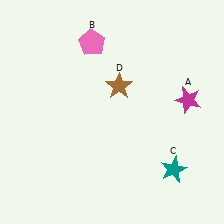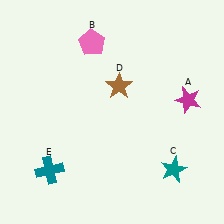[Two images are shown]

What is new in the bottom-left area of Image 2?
A teal cross (E) was added in the bottom-left area of Image 2.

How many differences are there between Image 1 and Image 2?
There is 1 difference between the two images.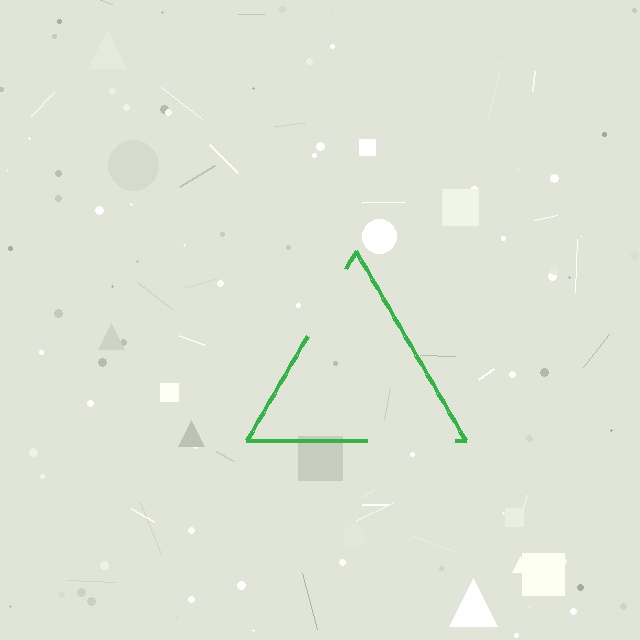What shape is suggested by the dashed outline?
The dashed outline suggests a triangle.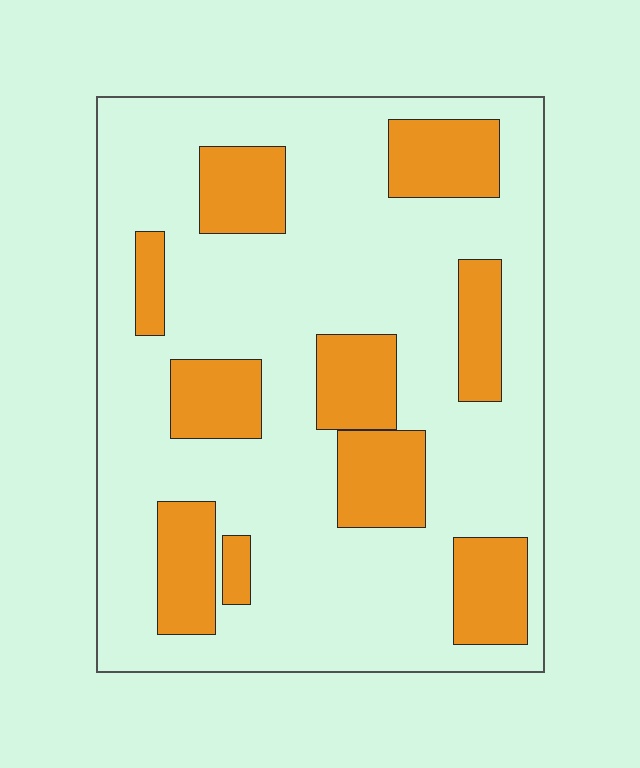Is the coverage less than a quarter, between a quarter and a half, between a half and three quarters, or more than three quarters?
Between a quarter and a half.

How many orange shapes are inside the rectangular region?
10.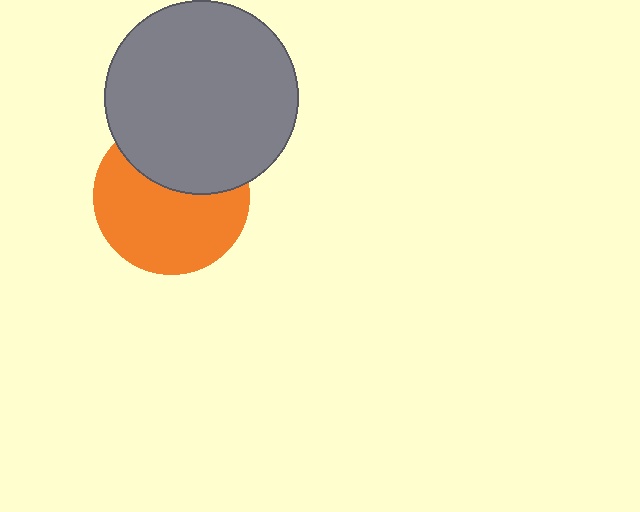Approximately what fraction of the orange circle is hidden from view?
Roughly 37% of the orange circle is hidden behind the gray circle.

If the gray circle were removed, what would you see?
You would see the complete orange circle.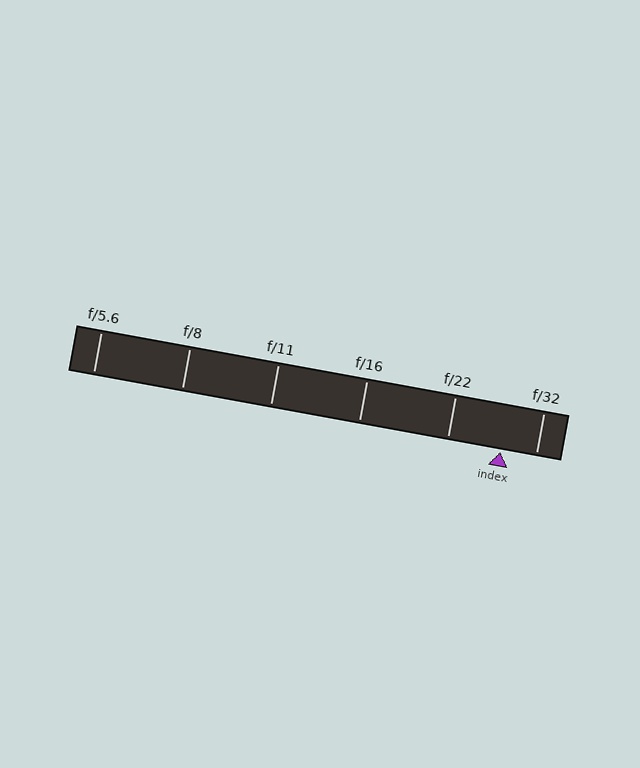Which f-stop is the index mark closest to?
The index mark is closest to f/32.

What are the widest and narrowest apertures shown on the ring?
The widest aperture shown is f/5.6 and the narrowest is f/32.